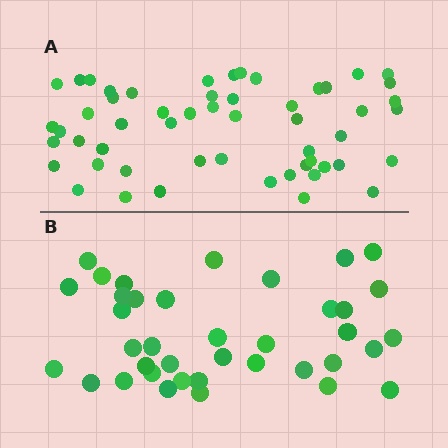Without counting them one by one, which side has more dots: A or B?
Region A (the top region) has more dots.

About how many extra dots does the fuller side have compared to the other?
Region A has approximately 15 more dots than region B.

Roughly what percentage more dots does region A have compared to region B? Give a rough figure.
About 40% more.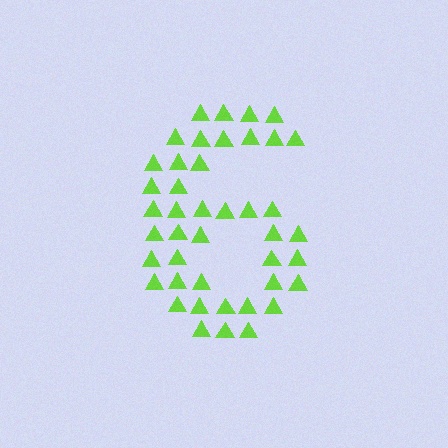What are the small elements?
The small elements are triangles.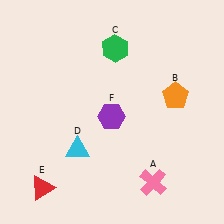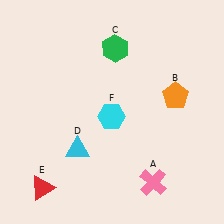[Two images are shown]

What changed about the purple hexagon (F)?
In Image 1, F is purple. In Image 2, it changed to cyan.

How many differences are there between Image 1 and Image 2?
There is 1 difference between the two images.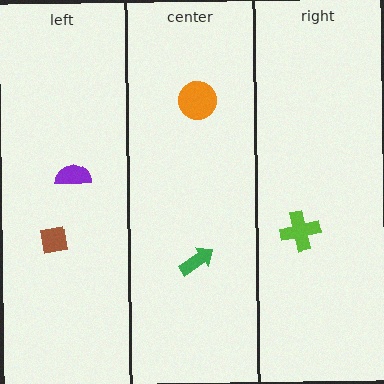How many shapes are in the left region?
2.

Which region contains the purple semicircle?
The left region.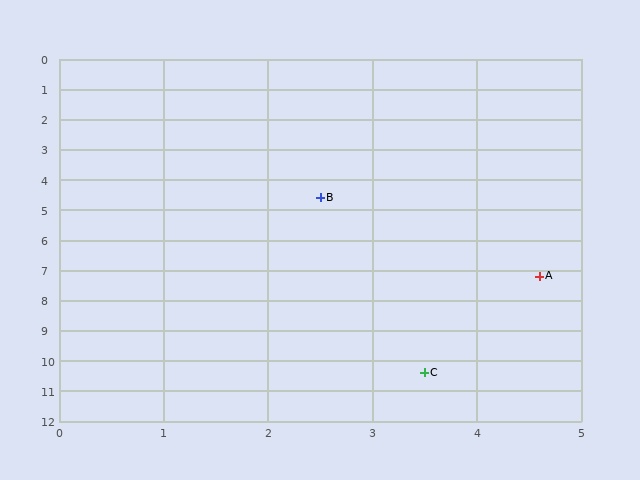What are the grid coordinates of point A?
Point A is at approximately (4.6, 7.2).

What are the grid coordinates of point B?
Point B is at approximately (2.5, 4.6).